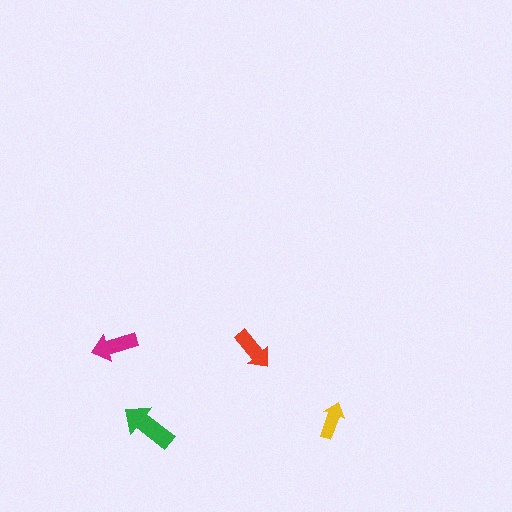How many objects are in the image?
There are 4 objects in the image.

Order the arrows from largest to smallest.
the green one, the magenta one, the red one, the yellow one.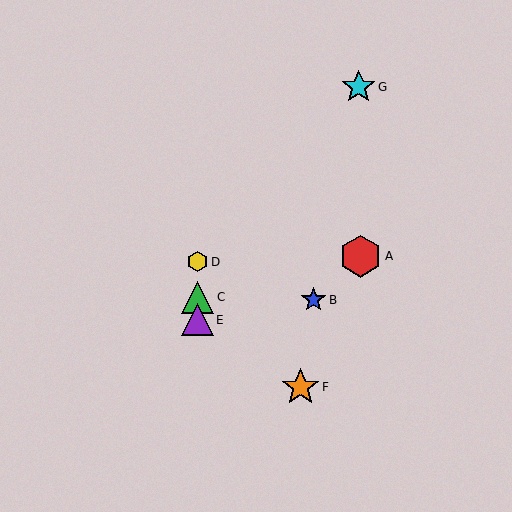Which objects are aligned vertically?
Objects C, D, E are aligned vertically.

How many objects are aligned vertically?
3 objects (C, D, E) are aligned vertically.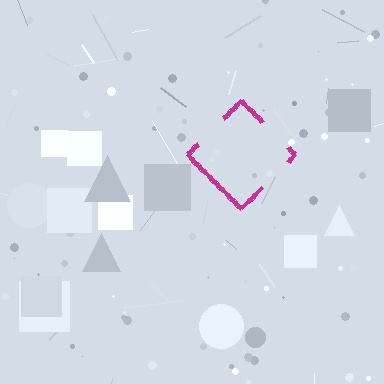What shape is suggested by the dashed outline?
The dashed outline suggests a diamond.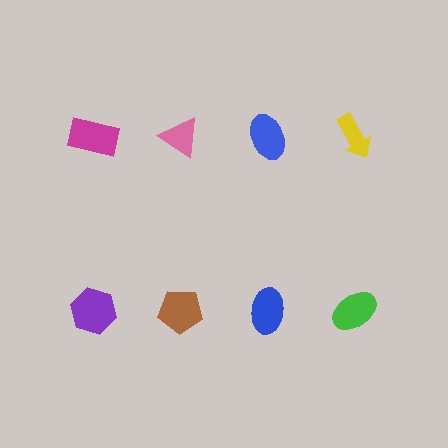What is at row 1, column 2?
A pink triangle.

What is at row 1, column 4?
A yellow arrow.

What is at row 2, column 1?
A purple hexagon.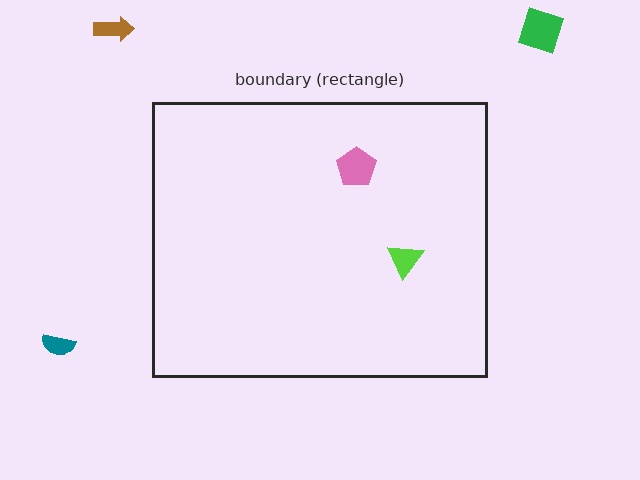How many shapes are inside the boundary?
2 inside, 3 outside.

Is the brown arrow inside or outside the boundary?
Outside.